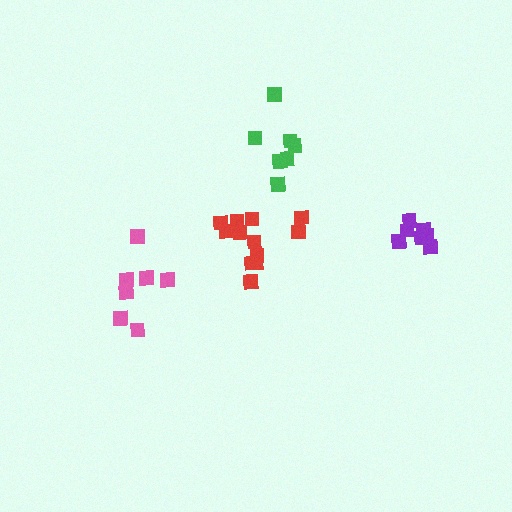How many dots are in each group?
Group 1: 7 dots, Group 2: 7 dots, Group 3: 7 dots, Group 4: 12 dots (33 total).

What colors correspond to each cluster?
The clusters are colored: green, pink, purple, red.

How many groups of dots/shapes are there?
There are 4 groups.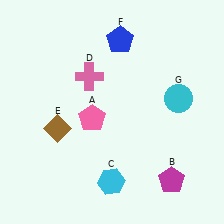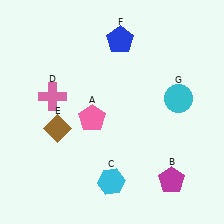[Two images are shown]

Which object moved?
The pink cross (D) moved left.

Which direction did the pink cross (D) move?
The pink cross (D) moved left.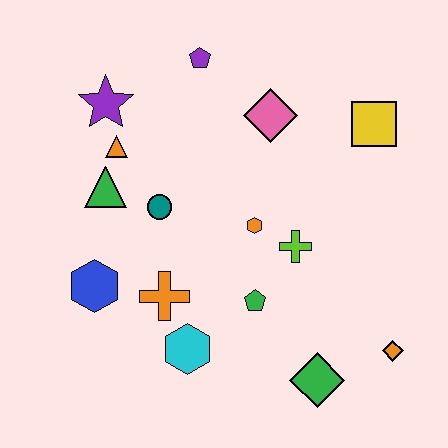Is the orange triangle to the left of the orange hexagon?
Yes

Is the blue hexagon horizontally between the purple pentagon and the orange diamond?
No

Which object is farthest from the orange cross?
The yellow square is farthest from the orange cross.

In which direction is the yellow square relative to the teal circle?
The yellow square is to the right of the teal circle.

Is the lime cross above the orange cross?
Yes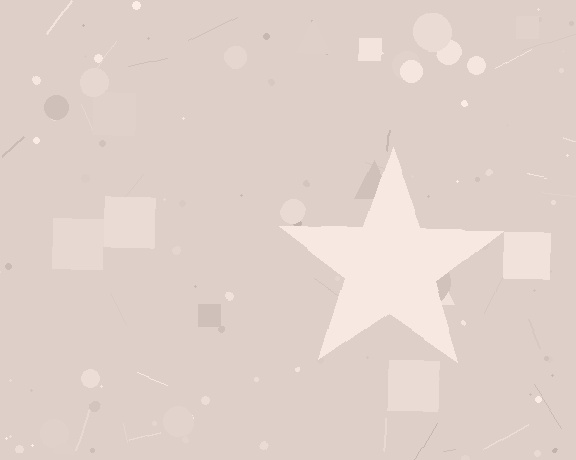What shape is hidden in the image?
A star is hidden in the image.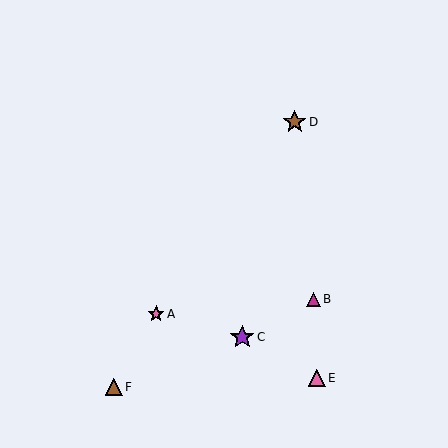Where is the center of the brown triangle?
The center of the brown triangle is at (114, 387).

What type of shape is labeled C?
Shape C is a purple star.